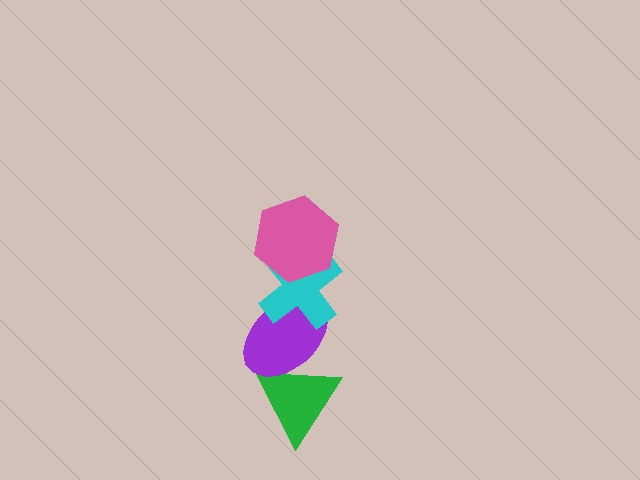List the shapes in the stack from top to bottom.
From top to bottom: the pink hexagon, the cyan cross, the purple ellipse, the green triangle.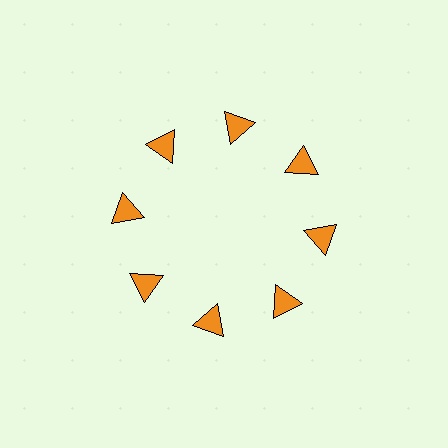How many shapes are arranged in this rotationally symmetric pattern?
There are 8 shapes, arranged in 8 groups of 1.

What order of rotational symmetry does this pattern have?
This pattern has 8-fold rotational symmetry.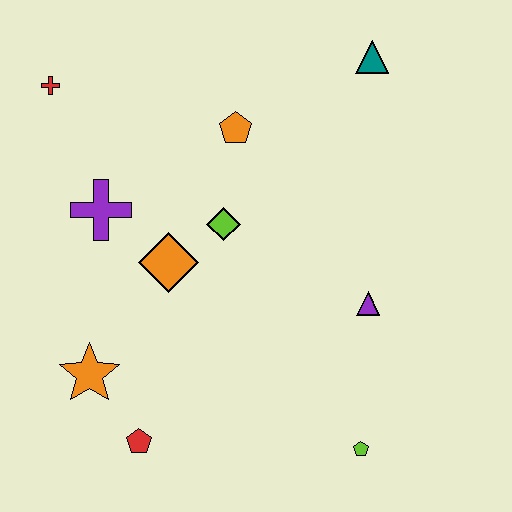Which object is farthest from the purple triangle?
The red cross is farthest from the purple triangle.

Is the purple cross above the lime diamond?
Yes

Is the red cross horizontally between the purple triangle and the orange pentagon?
No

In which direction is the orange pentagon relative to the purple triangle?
The orange pentagon is above the purple triangle.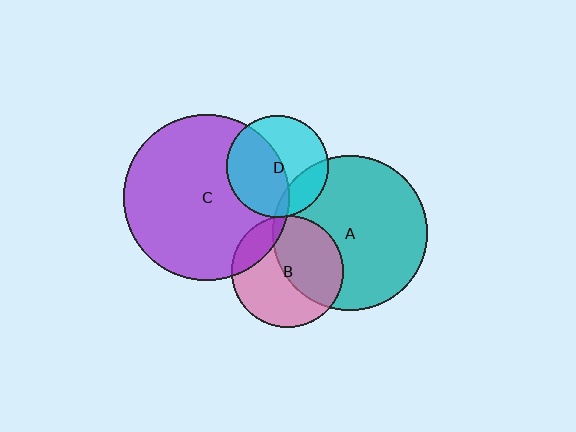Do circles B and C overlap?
Yes.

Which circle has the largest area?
Circle C (purple).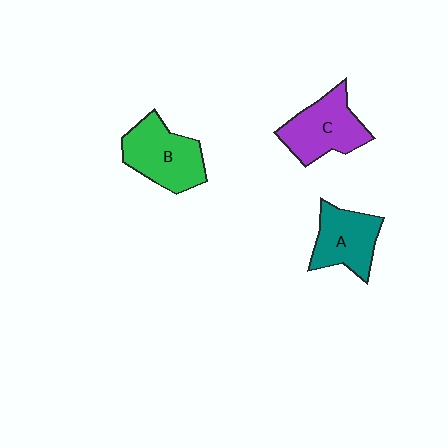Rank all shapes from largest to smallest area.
From largest to smallest: B (green), C (purple), A (teal).